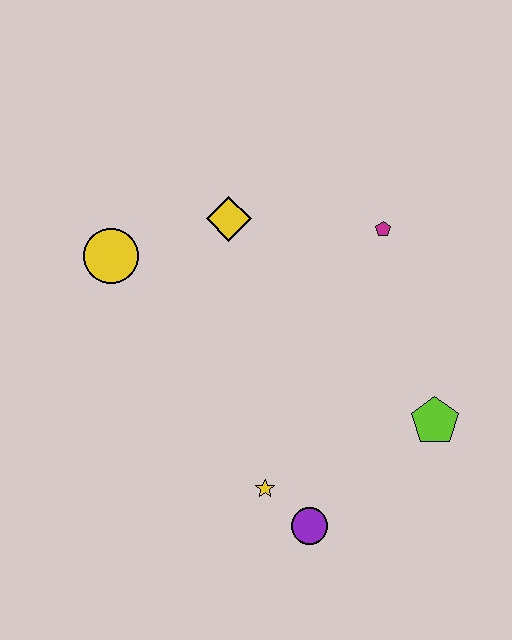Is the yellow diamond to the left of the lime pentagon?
Yes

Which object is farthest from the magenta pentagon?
The purple circle is farthest from the magenta pentagon.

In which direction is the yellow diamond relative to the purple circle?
The yellow diamond is above the purple circle.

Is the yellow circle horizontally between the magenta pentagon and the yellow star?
No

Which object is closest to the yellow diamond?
The yellow circle is closest to the yellow diamond.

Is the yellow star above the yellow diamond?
No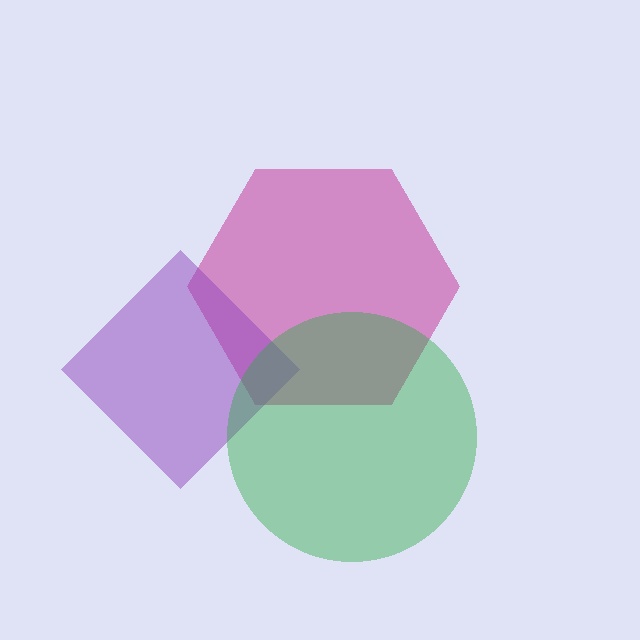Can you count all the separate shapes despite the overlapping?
Yes, there are 3 separate shapes.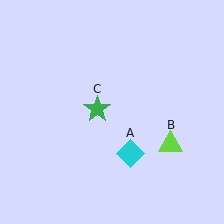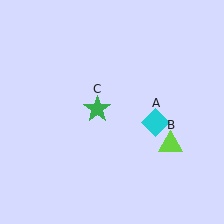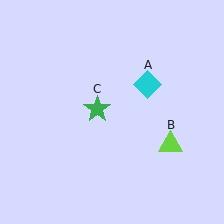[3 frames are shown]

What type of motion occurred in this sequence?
The cyan diamond (object A) rotated counterclockwise around the center of the scene.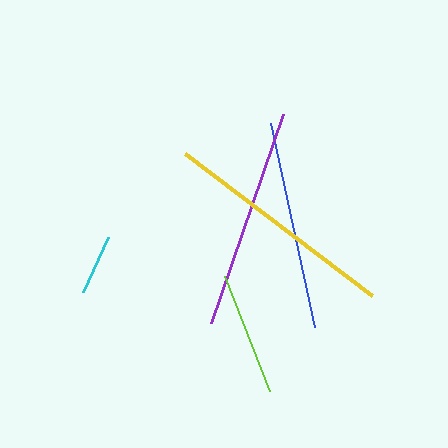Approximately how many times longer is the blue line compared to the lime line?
The blue line is approximately 1.7 times the length of the lime line.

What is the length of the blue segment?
The blue segment is approximately 209 pixels long.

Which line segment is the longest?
The yellow line is the longest at approximately 235 pixels.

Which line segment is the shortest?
The cyan line is the shortest at approximately 60 pixels.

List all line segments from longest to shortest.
From longest to shortest: yellow, purple, blue, lime, cyan.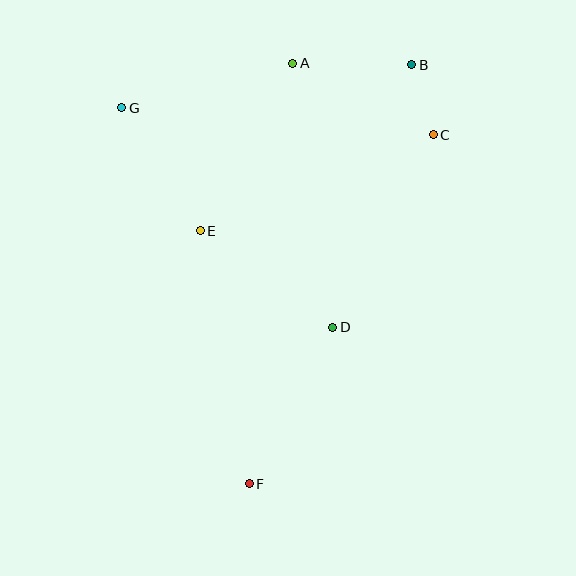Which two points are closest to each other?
Points B and C are closest to each other.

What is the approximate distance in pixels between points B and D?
The distance between B and D is approximately 274 pixels.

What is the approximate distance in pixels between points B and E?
The distance between B and E is approximately 269 pixels.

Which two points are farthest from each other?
Points B and F are farthest from each other.